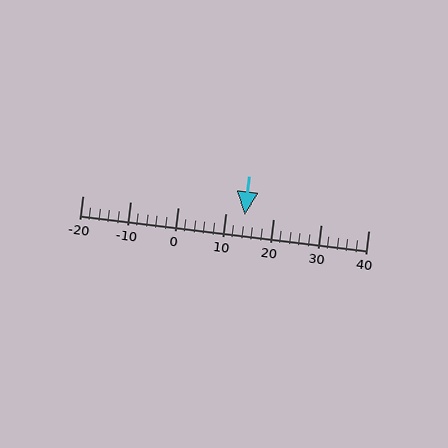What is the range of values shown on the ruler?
The ruler shows values from -20 to 40.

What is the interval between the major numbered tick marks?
The major tick marks are spaced 10 units apart.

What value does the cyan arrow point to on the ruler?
The cyan arrow points to approximately 14.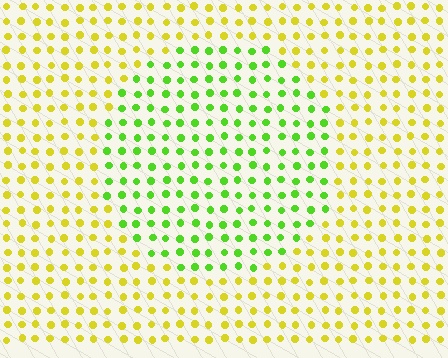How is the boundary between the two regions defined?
The boundary is defined purely by a slight shift in hue (about 47 degrees). Spacing, size, and orientation are identical on both sides.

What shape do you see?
I see a circle.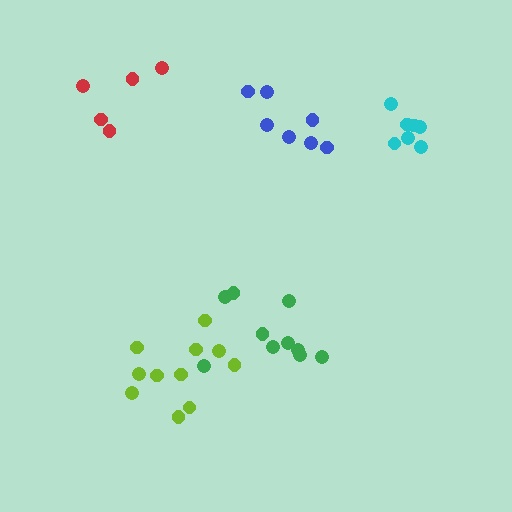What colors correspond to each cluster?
The clusters are colored: green, cyan, blue, lime, red.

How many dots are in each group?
Group 1: 10 dots, Group 2: 7 dots, Group 3: 7 dots, Group 4: 11 dots, Group 5: 5 dots (40 total).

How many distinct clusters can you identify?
There are 5 distinct clusters.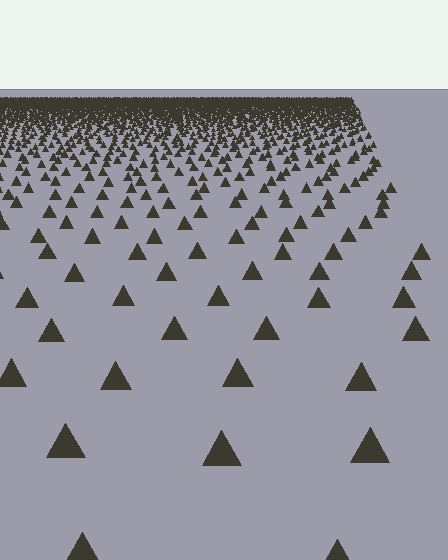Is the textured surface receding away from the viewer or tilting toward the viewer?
The surface is receding away from the viewer. Texture elements get smaller and denser toward the top.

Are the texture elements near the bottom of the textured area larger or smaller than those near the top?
Larger. Near the bottom, elements are closer to the viewer and appear at a bigger on-screen size.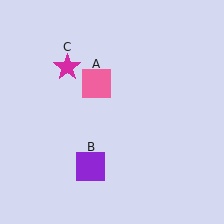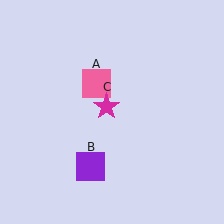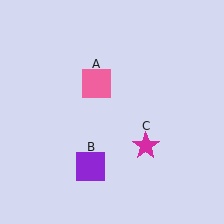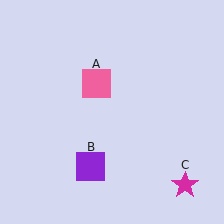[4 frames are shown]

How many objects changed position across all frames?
1 object changed position: magenta star (object C).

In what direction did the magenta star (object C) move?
The magenta star (object C) moved down and to the right.